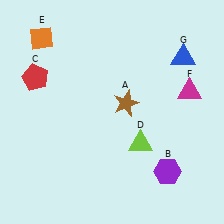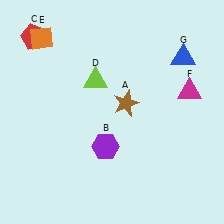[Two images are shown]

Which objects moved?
The objects that moved are: the purple hexagon (B), the red pentagon (C), the lime triangle (D).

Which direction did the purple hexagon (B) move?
The purple hexagon (B) moved left.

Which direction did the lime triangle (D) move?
The lime triangle (D) moved up.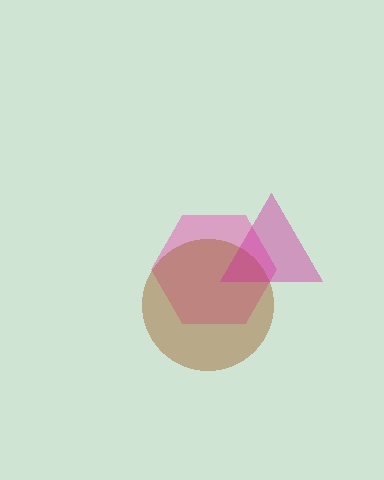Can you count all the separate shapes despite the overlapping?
Yes, there are 3 separate shapes.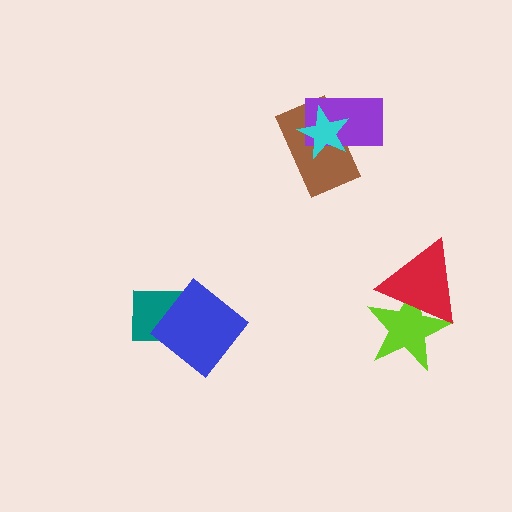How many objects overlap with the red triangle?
1 object overlaps with the red triangle.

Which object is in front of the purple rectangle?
The cyan star is in front of the purple rectangle.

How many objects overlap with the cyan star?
2 objects overlap with the cyan star.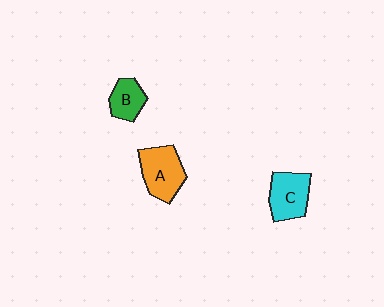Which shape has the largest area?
Shape A (orange).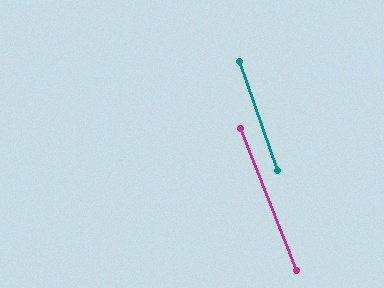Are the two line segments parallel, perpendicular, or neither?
Parallel — their directions differ by only 1.8°.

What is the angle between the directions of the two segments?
Approximately 2 degrees.